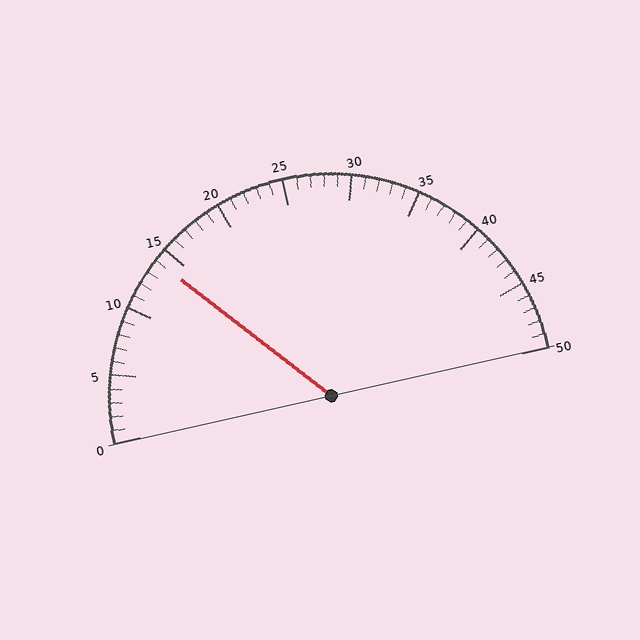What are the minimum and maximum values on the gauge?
The gauge ranges from 0 to 50.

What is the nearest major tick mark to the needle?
The nearest major tick mark is 15.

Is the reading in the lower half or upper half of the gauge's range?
The reading is in the lower half of the range (0 to 50).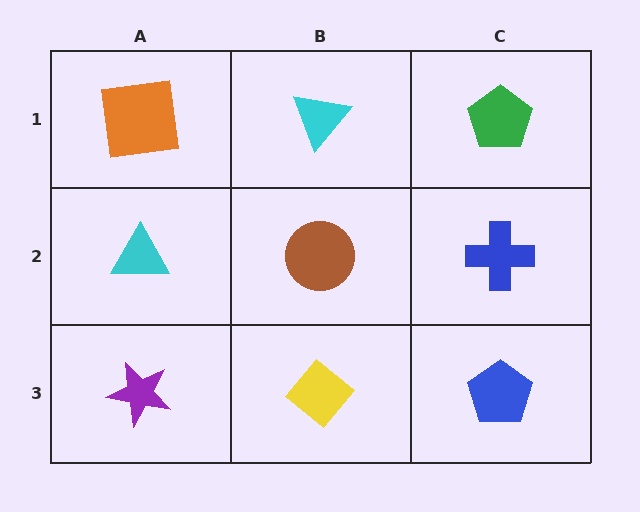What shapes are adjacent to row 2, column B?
A cyan triangle (row 1, column B), a yellow diamond (row 3, column B), a cyan triangle (row 2, column A), a blue cross (row 2, column C).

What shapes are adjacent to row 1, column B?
A brown circle (row 2, column B), an orange square (row 1, column A), a green pentagon (row 1, column C).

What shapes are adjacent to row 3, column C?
A blue cross (row 2, column C), a yellow diamond (row 3, column B).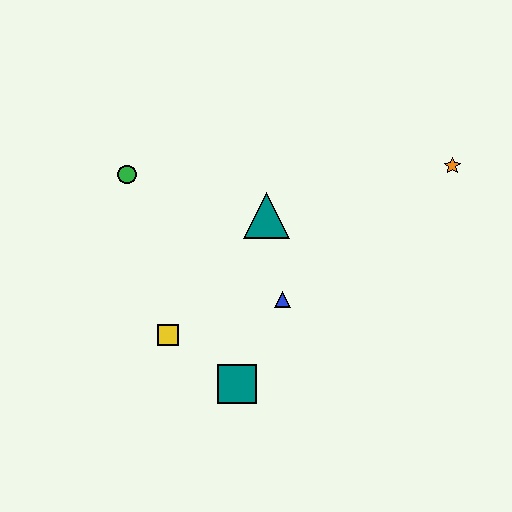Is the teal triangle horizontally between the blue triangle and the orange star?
No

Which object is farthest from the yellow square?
The orange star is farthest from the yellow square.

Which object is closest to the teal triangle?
The blue triangle is closest to the teal triangle.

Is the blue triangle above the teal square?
Yes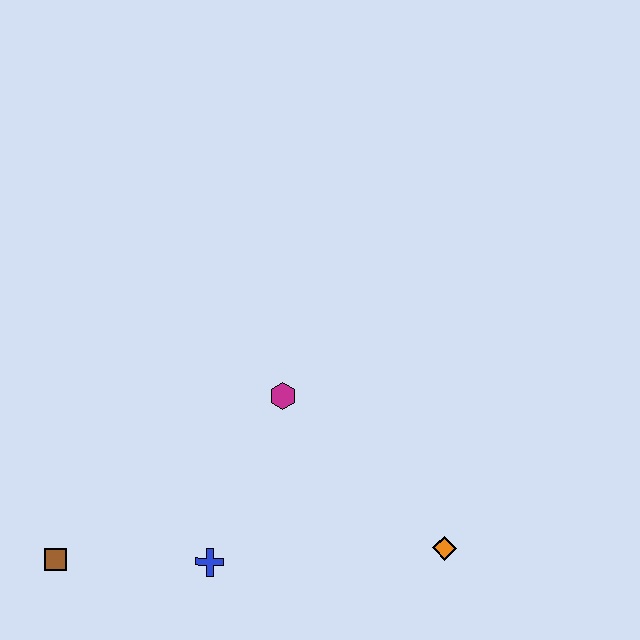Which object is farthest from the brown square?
The orange diamond is farthest from the brown square.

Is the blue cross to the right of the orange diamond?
No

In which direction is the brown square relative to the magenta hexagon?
The brown square is to the left of the magenta hexagon.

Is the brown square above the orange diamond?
No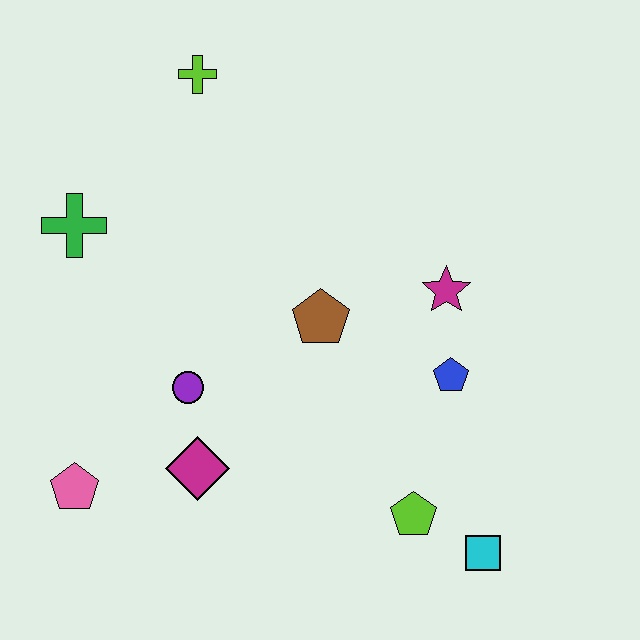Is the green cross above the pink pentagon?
Yes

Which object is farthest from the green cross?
The cyan square is farthest from the green cross.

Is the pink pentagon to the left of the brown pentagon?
Yes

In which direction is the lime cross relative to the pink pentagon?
The lime cross is above the pink pentagon.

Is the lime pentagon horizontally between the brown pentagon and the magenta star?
Yes